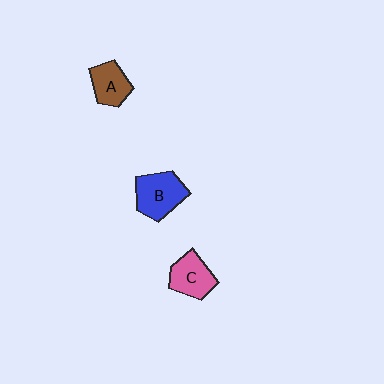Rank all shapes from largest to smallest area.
From largest to smallest: B (blue), C (pink), A (brown).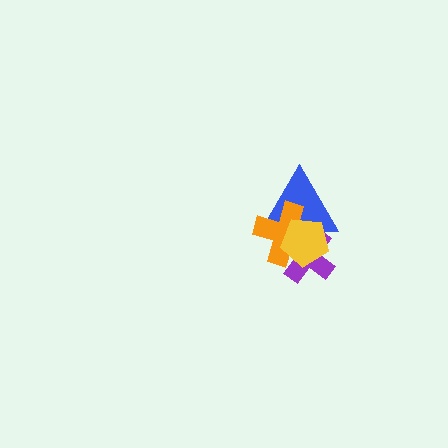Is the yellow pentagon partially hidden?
No, no other shape covers it.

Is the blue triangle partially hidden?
Yes, it is partially covered by another shape.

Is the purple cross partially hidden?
Yes, it is partially covered by another shape.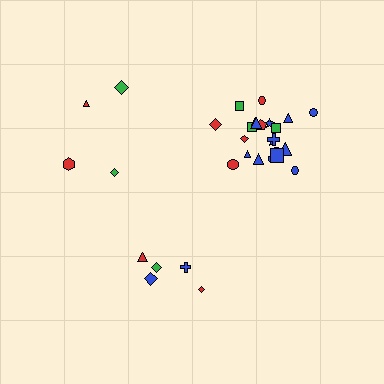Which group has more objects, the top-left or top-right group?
The top-right group.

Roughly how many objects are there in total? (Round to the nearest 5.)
Roughly 30 objects in total.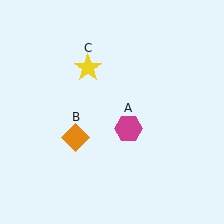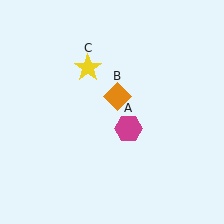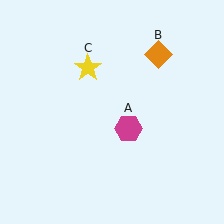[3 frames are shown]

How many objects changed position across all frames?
1 object changed position: orange diamond (object B).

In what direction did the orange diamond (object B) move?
The orange diamond (object B) moved up and to the right.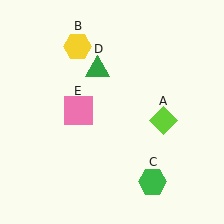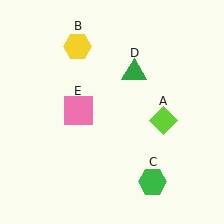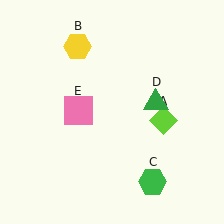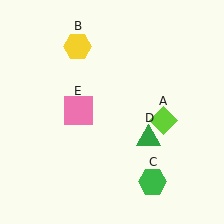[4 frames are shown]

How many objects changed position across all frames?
1 object changed position: green triangle (object D).